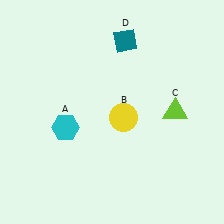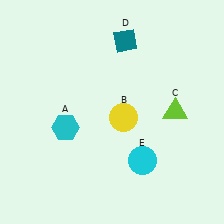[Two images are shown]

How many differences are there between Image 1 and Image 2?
There is 1 difference between the two images.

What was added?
A cyan circle (E) was added in Image 2.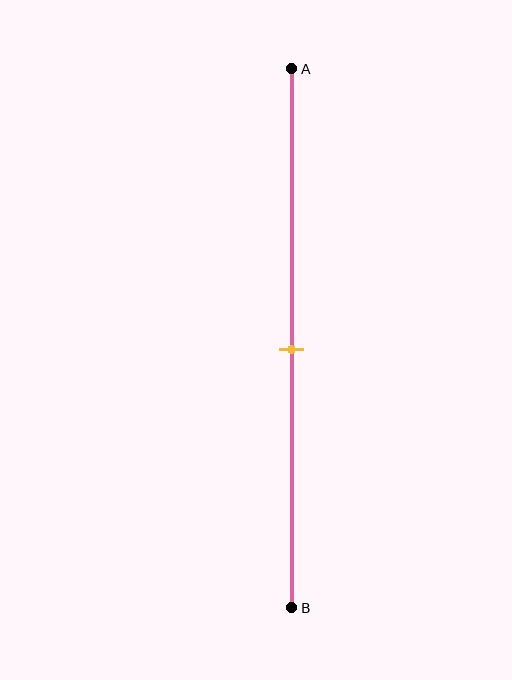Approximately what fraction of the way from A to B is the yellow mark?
The yellow mark is approximately 50% of the way from A to B.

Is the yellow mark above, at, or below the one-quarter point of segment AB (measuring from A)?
The yellow mark is below the one-quarter point of segment AB.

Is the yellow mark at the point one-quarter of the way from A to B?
No, the mark is at about 50% from A, not at the 25% one-quarter point.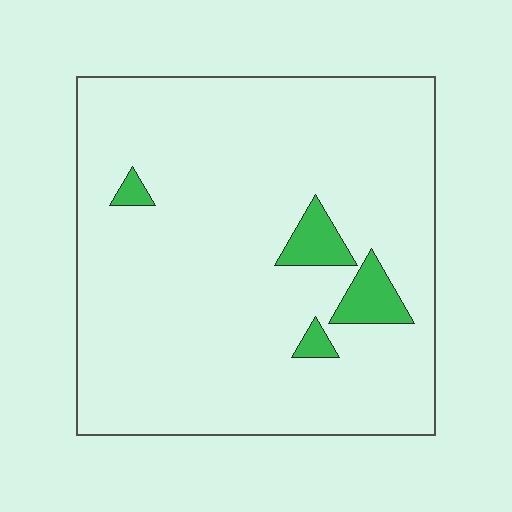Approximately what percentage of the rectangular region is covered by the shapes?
Approximately 5%.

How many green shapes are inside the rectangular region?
4.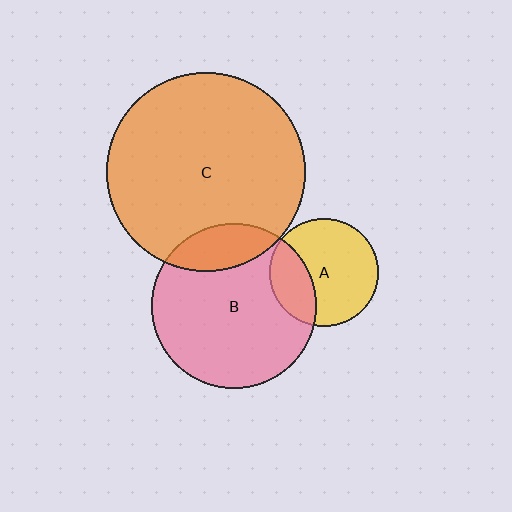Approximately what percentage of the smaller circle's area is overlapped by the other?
Approximately 20%.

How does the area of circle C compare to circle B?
Approximately 1.5 times.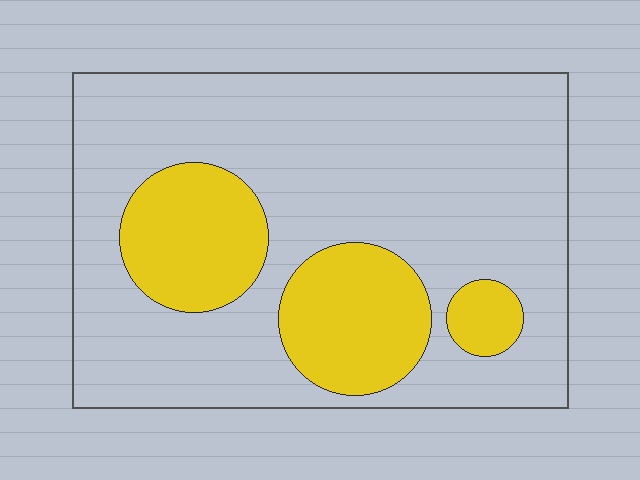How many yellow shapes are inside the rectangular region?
3.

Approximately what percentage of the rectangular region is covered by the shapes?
Approximately 25%.